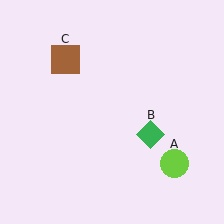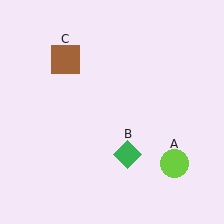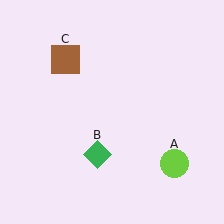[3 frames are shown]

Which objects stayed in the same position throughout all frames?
Lime circle (object A) and brown square (object C) remained stationary.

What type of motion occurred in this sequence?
The green diamond (object B) rotated clockwise around the center of the scene.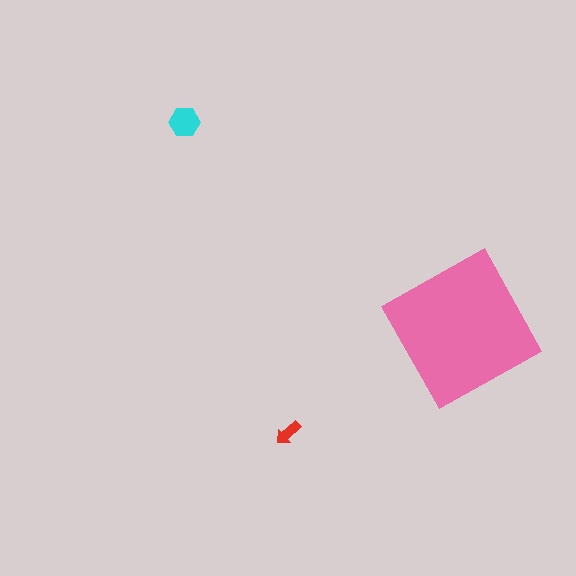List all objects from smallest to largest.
The red arrow, the cyan hexagon, the pink square.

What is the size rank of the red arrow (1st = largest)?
3rd.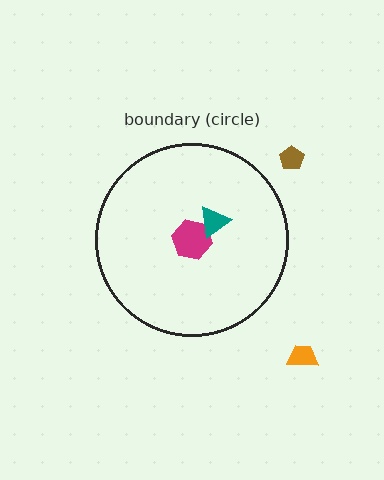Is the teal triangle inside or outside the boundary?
Inside.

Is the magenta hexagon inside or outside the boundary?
Inside.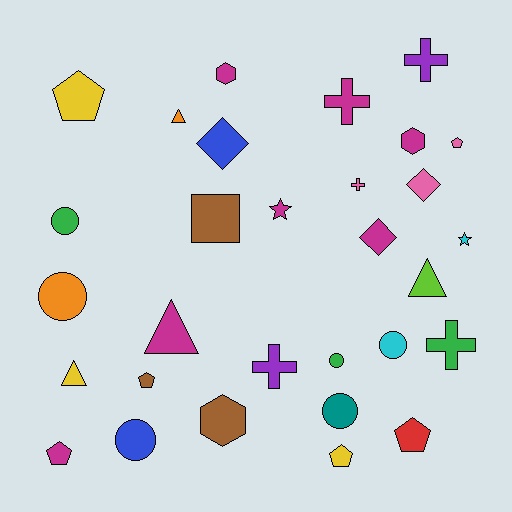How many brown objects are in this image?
There are 3 brown objects.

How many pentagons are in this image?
There are 6 pentagons.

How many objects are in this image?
There are 30 objects.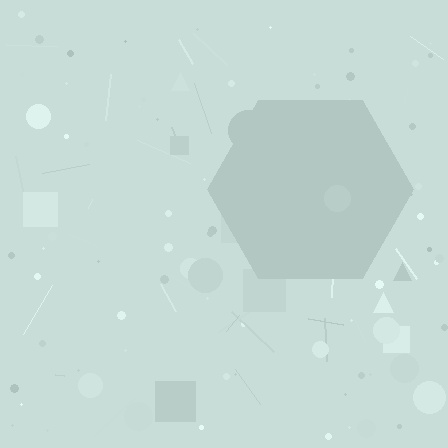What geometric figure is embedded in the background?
A hexagon is embedded in the background.